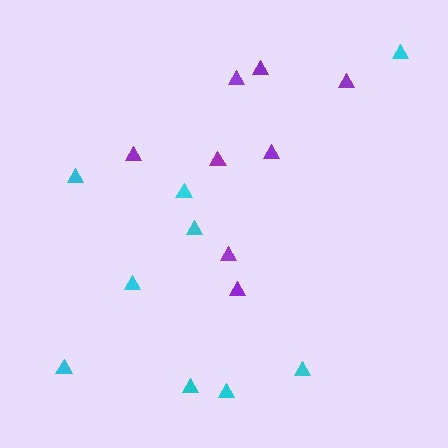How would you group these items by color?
There are 2 groups: one group of purple triangles (8) and one group of cyan triangles (9).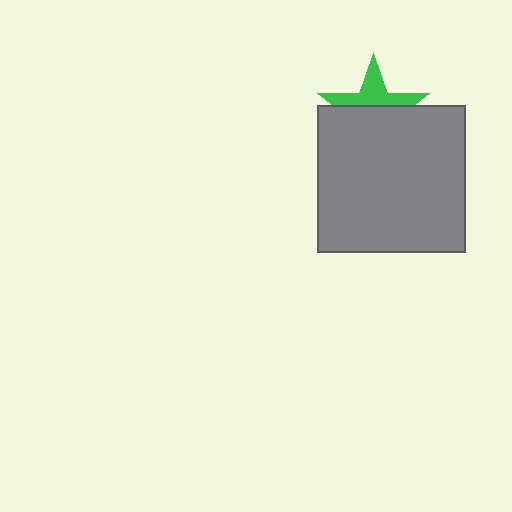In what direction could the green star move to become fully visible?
The green star could move up. That would shift it out from behind the gray square entirely.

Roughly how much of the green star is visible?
A small part of it is visible (roughly 42%).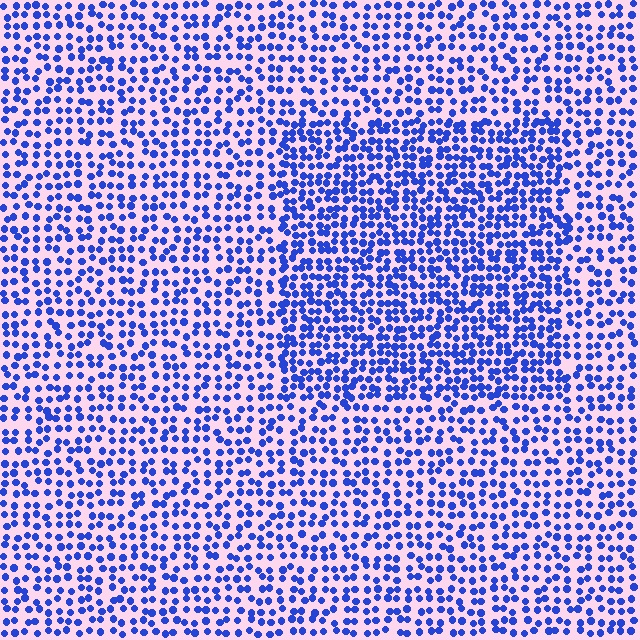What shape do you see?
I see a rectangle.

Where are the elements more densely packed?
The elements are more densely packed inside the rectangle boundary.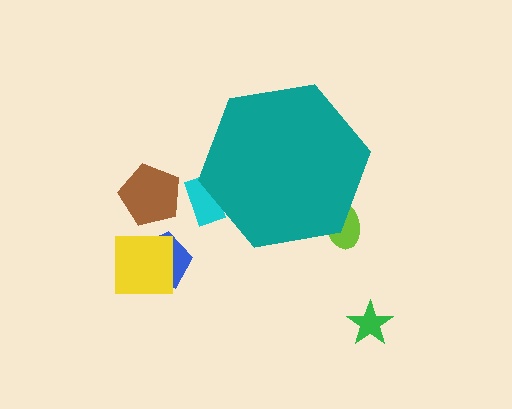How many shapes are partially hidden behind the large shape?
2 shapes are partially hidden.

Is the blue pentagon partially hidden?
No, the blue pentagon is fully visible.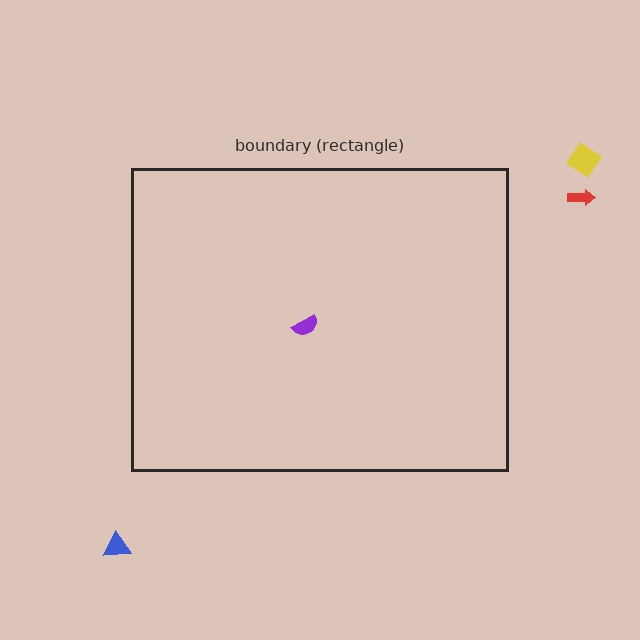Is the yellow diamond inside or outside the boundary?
Outside.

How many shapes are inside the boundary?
1 inside, 3 outside.